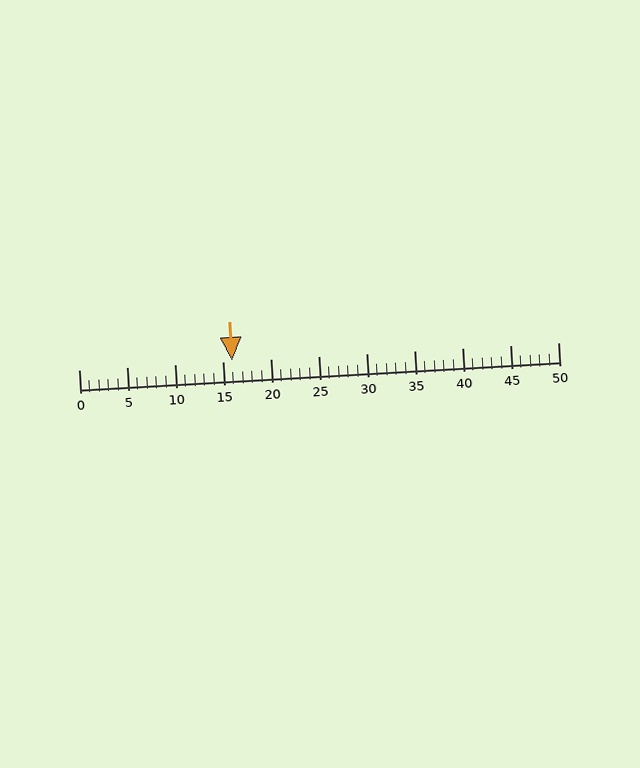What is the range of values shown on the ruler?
The ruler shows values from 0 to 50.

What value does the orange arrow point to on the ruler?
The orange arrow points to approximately 16.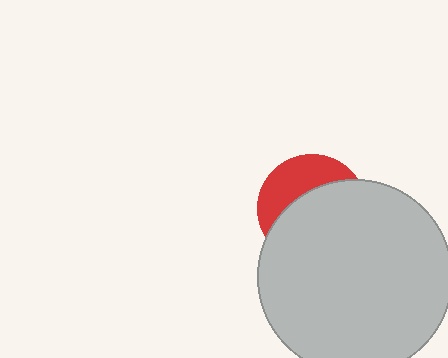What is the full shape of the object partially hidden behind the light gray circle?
The partially hidden object is a red circle.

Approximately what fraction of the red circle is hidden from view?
Roughly 64% of the red circle is hidden behind the light gray circle.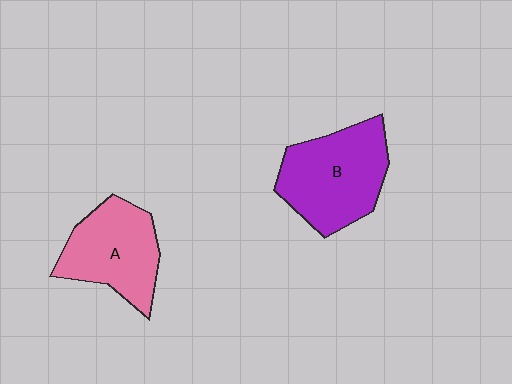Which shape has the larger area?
Shape B (purple).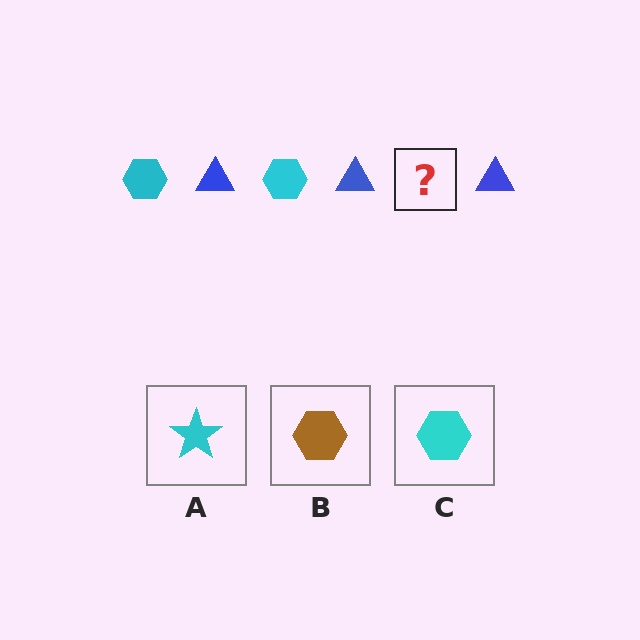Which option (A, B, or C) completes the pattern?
C.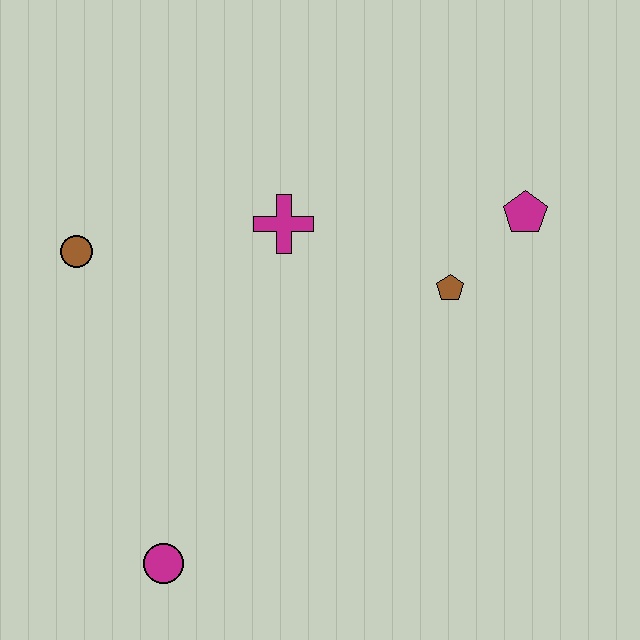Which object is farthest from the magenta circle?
The magenta pentagon is farthest from the magenta circle.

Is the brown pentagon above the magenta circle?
Yes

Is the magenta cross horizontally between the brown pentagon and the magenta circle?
Yes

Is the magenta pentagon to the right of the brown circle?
Yes